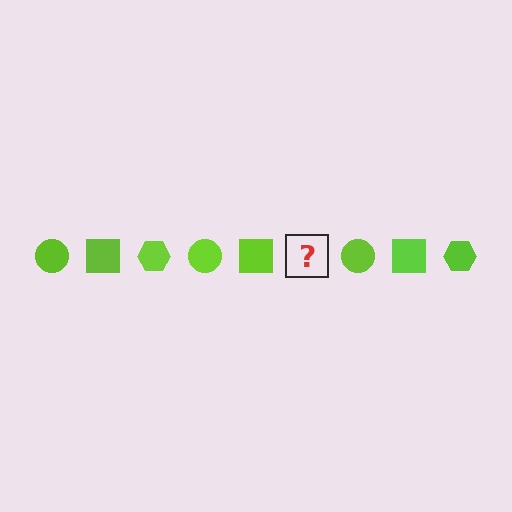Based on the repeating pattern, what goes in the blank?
The blank should be a lime hexagon.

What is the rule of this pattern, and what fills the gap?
The rule is that the pattern cycles through circle, square, hexagon shapes in lime. The gap should be filled with a lime hexagon.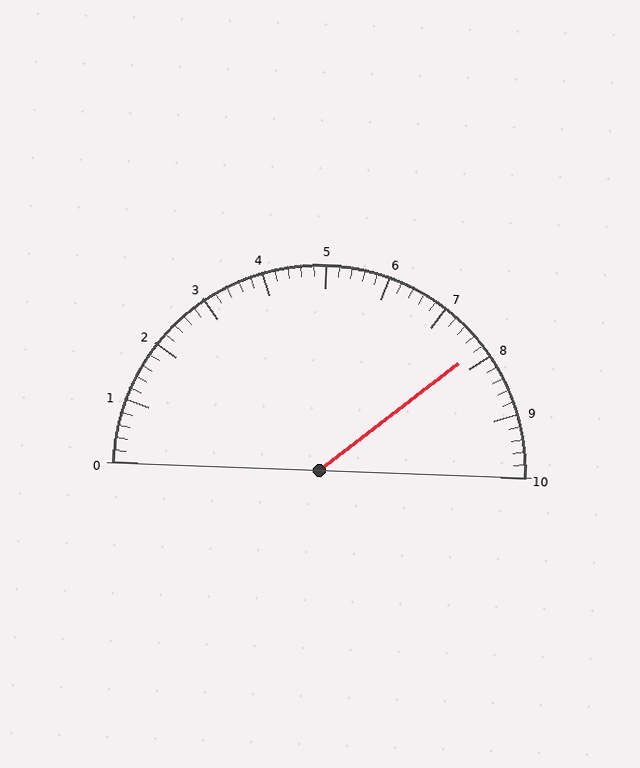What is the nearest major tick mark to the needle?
The nearest major tick mark is 8.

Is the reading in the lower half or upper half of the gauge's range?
The reading is in the upper half of the range (0 to 10).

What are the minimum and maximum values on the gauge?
The gauge ranges from 0 to 10.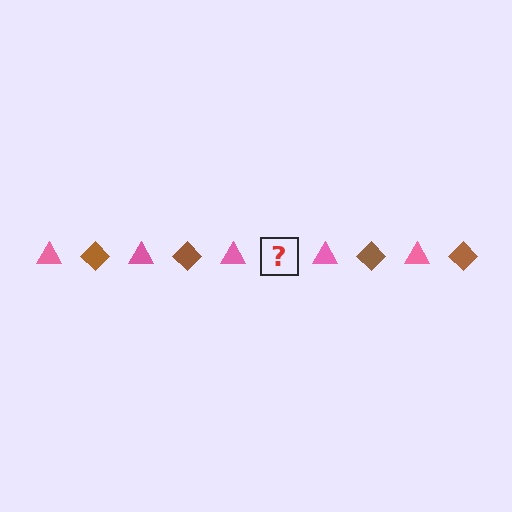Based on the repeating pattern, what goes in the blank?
The blank should be a brown diamond.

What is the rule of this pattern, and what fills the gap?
The rule is that the pattern alternates between pink triangle and brown diamond. The gap should be filled with a brown diamond.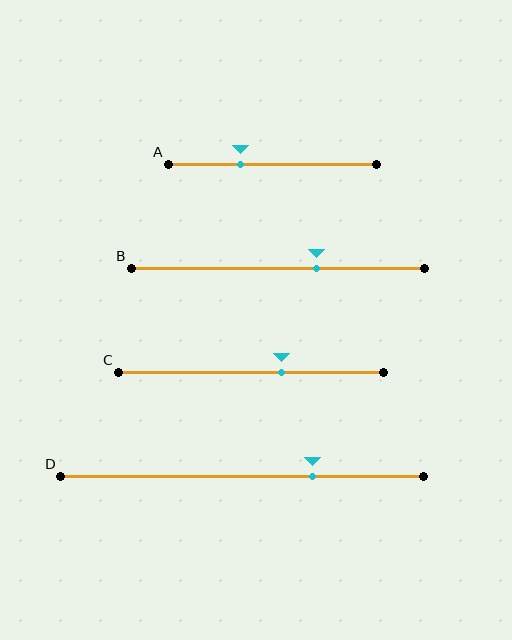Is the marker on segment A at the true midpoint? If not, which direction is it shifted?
No, the marker on segment A is shifted to the left by about 15% of the segment length.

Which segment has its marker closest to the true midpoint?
Segment C has its marker closest to the true midpoint.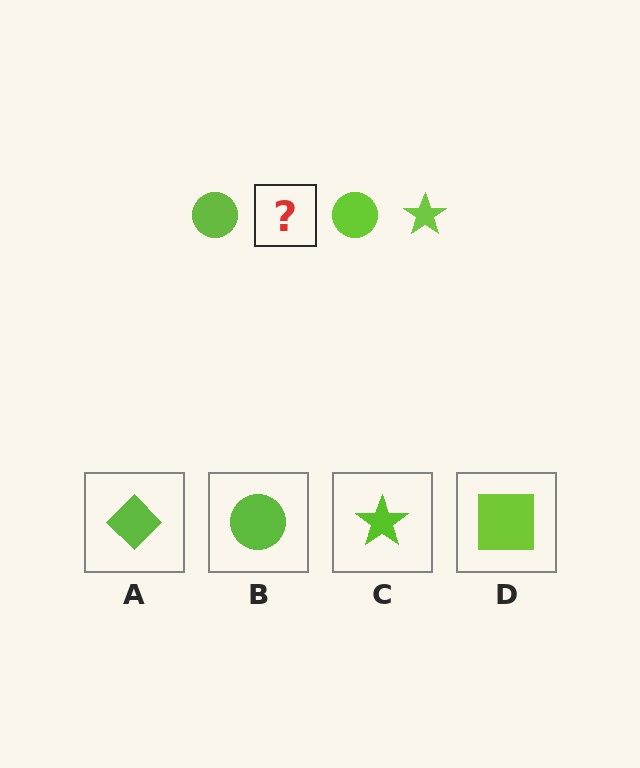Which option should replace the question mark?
Option C.